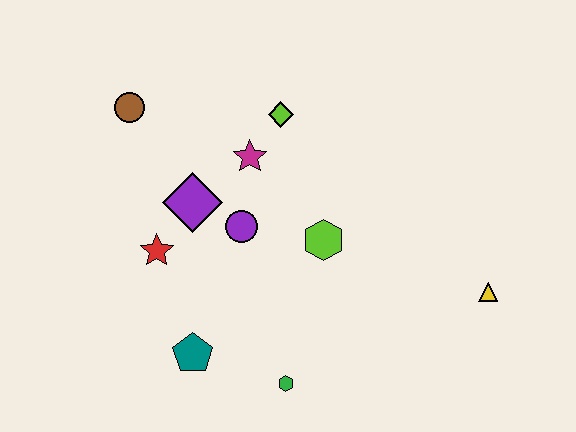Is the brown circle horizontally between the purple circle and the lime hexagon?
No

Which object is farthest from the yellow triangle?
The brown circle is farthest from the yellow triangle.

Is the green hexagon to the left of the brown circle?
No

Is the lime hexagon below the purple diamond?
Yes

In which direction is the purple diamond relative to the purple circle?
The purple diamond is to the left of the purple circle.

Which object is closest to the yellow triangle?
The lime hexagon is closest to the yellow triangle.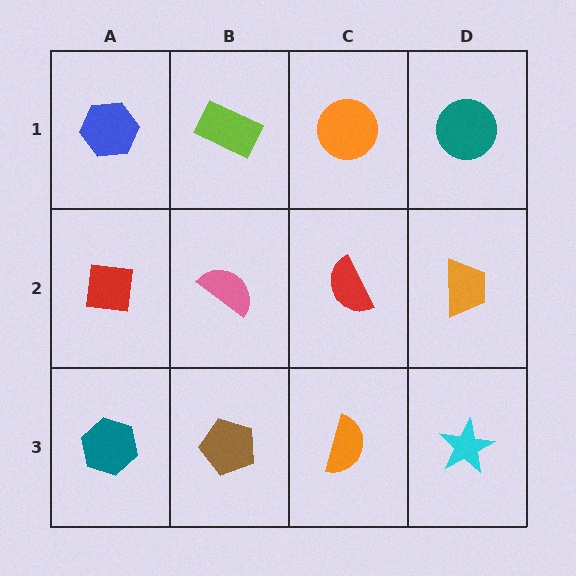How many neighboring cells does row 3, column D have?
2.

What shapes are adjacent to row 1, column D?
An orange trapezoid (row 2, column D), an orange circle (row 1, column C).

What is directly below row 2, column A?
A teal hexagon.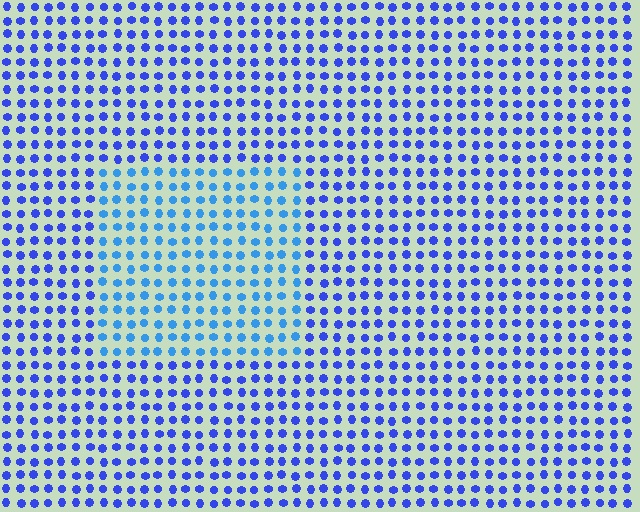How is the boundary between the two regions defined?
The boundary is defined purely by a slight shift in hue (about 27 degrees). Spacing, size, and orientation are identical on both sides.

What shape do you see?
I see a rectangle.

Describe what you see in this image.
The image is filled with small blue elements in a uniform arrangement. A rectangle-shaped region is visible where the elements are tinted to a slightly different hue, forming a subtle color boundary.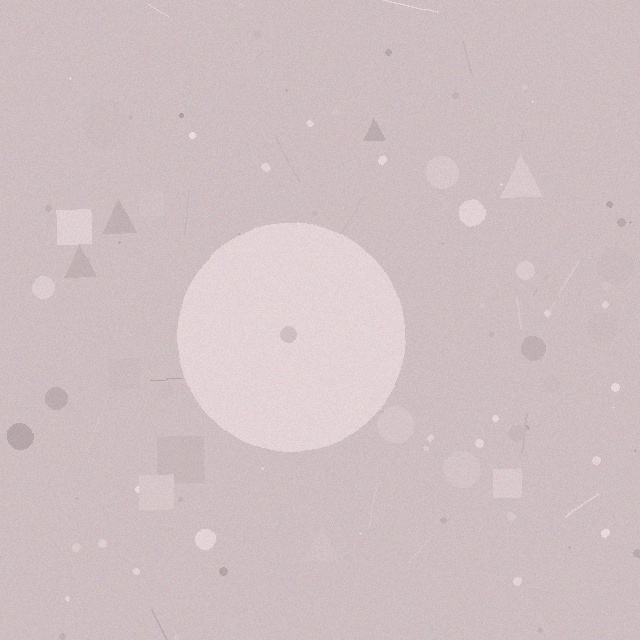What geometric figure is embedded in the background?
A circle is embedded in the background.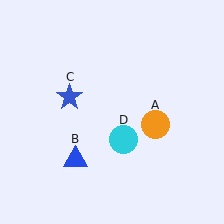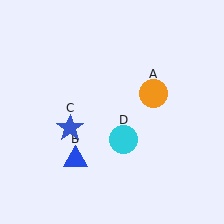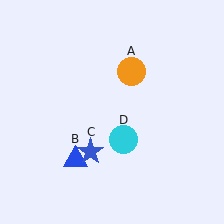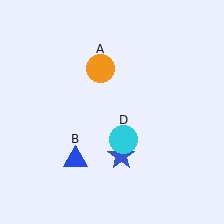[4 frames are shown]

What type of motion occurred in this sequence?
The orange circle (object A), blue star (object C) rotated counterclockwise around the center of the scene.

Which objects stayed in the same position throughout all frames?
Blue triangle (object B) and cyan circle (object D) remained stationary.